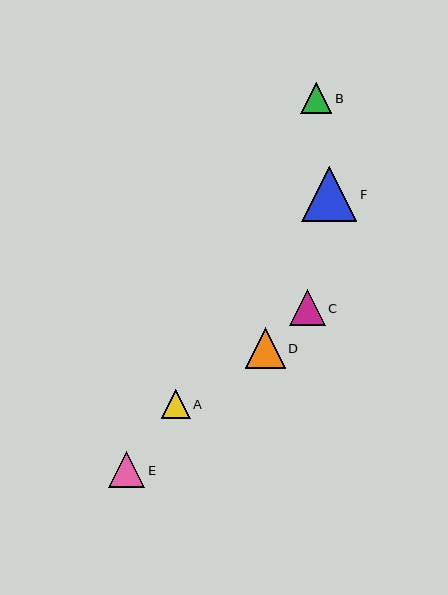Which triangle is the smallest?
Triangle A is the smallest with a size of approximately 29 pixels.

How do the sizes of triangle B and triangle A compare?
Triangle B and triangle A are approximately the same size.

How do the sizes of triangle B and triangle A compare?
Triangle B and triangle A are approximately the same size.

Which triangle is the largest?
Triangle F is the largest with a size of approximately 55 pixels.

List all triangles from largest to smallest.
From largest to smallest: F, D, E, C, B, A.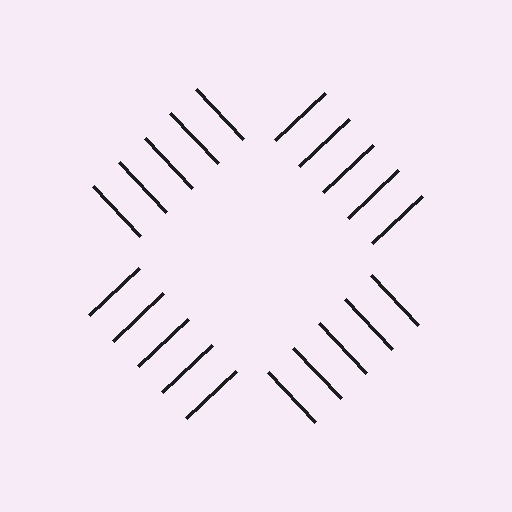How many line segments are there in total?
20 — 5 along each of the 4 edges.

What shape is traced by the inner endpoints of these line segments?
An illusory square — the line segments terminate on its edges but no continuous stroke is drawn.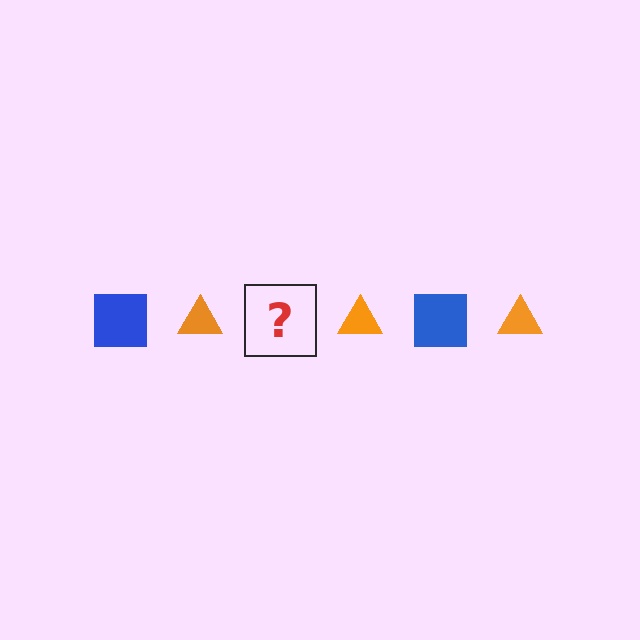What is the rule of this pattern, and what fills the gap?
The rule is that the pattern alternates between blue square and orange triangle. The gap should be filled with a blue square.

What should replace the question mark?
The question mark should be replaced with a blue square.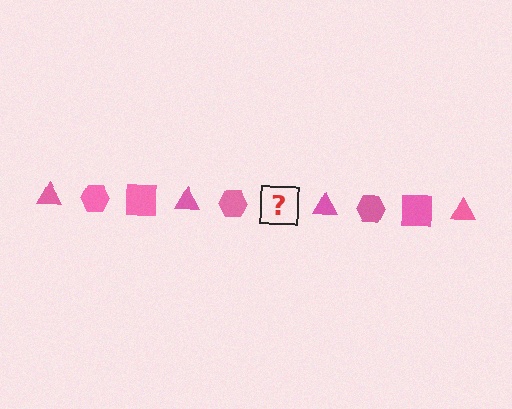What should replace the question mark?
The question mark should be replaced with a pink square.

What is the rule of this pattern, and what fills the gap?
The rule is that the pattern cycles through triangle, hexagon, square shapes in pink. The gap should be filled with a pink square.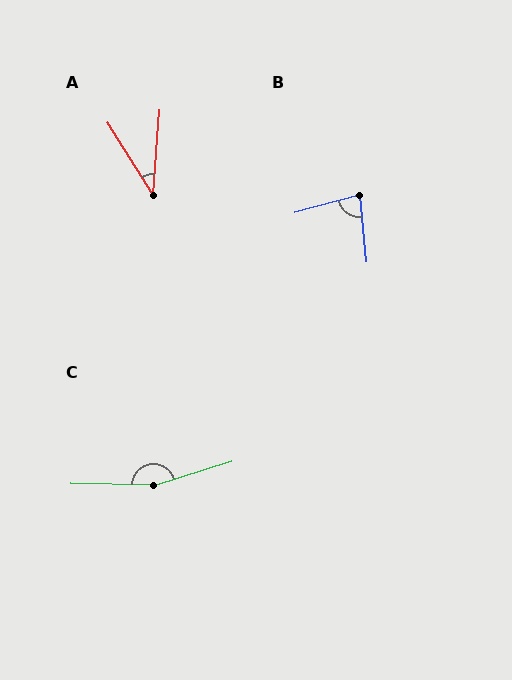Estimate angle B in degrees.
Approximately 81 degrees.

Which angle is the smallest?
A, at approximately 36 degrees.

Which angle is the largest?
C, at approximately 161 degrees.